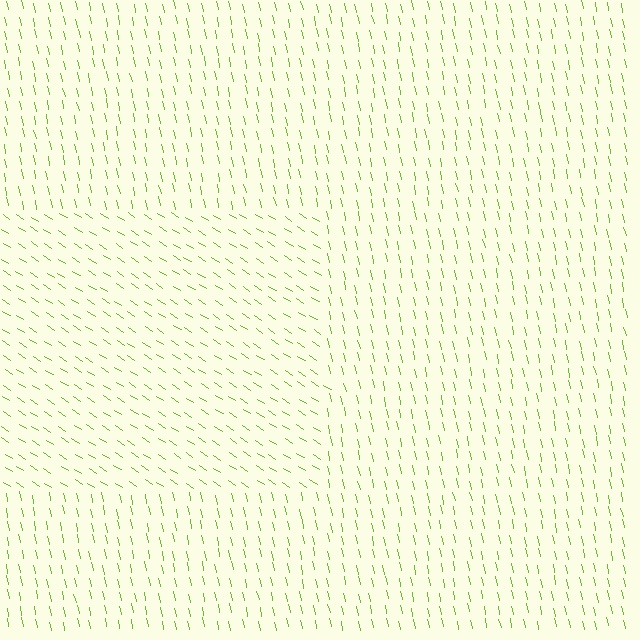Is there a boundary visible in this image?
Yes, there is a texture boundary formed by a change in line orientation.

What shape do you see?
I see a rectangle.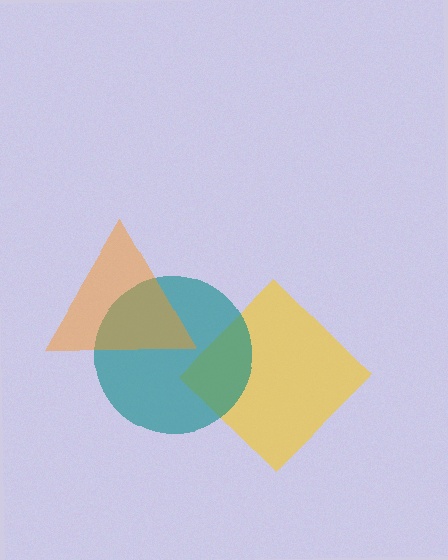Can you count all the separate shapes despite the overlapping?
Yes, there are 3 separate shapes.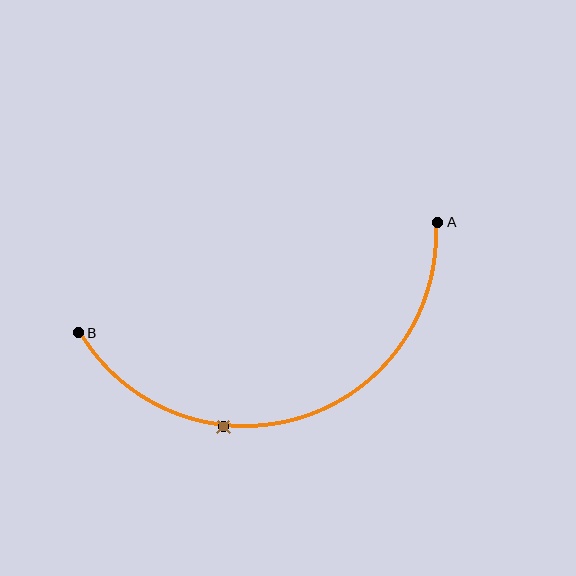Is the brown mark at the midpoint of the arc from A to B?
No. The brown mark lies on the arc but is closer to endpoint B. The arc midpoint would be at the point on the curve equidistant along the arc from both A and B.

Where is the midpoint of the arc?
The arc midpoint is the point on the curve farthest from the straight line joining A and B. It sits below that line.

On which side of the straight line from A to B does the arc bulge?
The arc bulges below the straight line connecting A and B.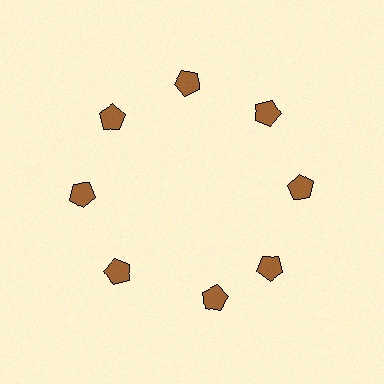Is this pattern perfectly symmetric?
No. The 8 brown pentagons are arranged in a ring, but one element near the 6 o'clock position is rotated out of alignment along the ring, breaking the 8-fold rotational symmetry.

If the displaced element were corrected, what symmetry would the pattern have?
It would have 8-fold rotational symmetry — the pattern would map onto itself every 45 degrees.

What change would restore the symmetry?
The symmetry would be restored by rotating it back into even spacing with its neighbors so that all 8 pentagons sit at equal angles and equal distance from the center.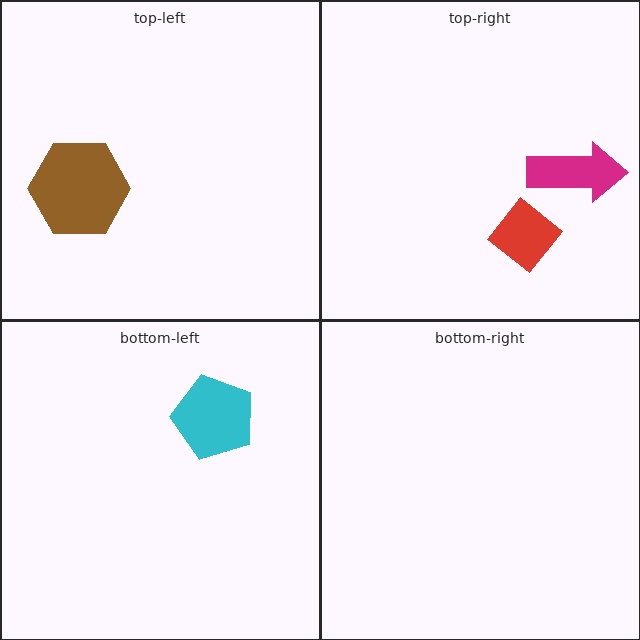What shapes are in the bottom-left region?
The cyan pentagon.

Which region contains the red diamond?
The top-right region.